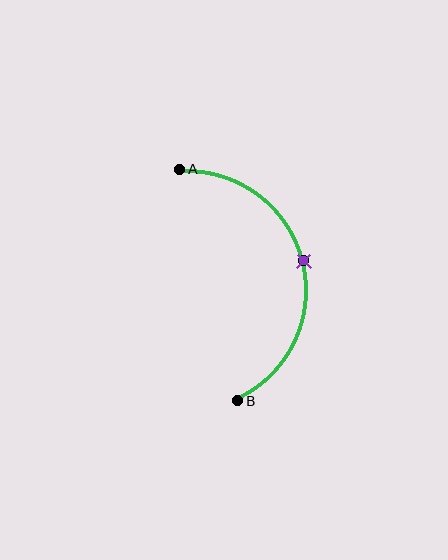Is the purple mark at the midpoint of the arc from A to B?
Yes. The purple mark lies on the arc at equal arc-length from both A and B — it is the arc midpoint.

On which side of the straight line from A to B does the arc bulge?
The arc bulges to the right of the straight line connecting A and B.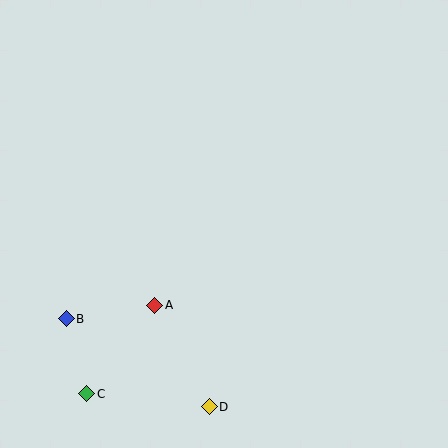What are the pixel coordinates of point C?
Point C is at (87, 394).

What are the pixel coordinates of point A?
Point A is at (155, 305).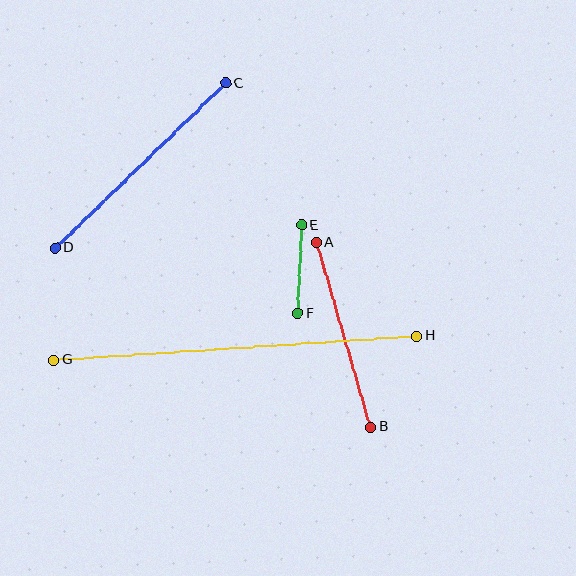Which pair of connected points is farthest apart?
Points G and H are farthest apart.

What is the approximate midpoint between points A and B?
The midpoint is at approximately (344, 335) pixels.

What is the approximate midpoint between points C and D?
The midpoint is at approximately (141, 166) pixels.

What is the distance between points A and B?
The distance is approximately 192 pixels.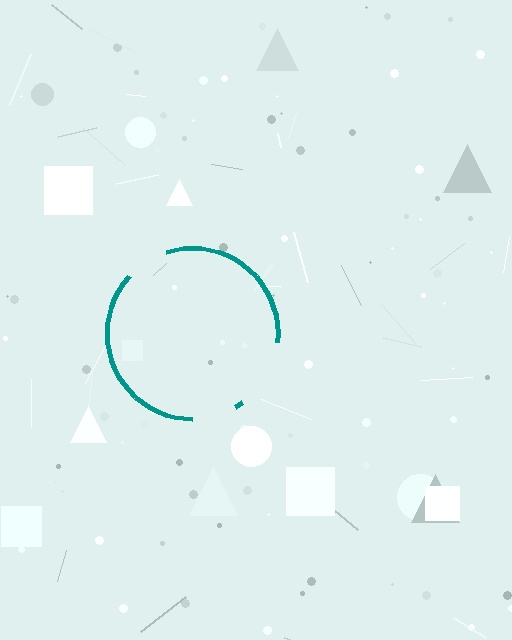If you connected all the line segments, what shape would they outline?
They would outline a circle.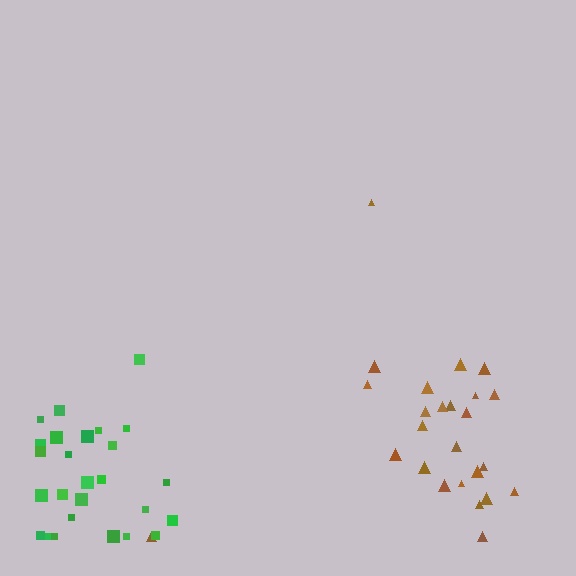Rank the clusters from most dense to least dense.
green, brown.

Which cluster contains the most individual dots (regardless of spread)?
Green (28).